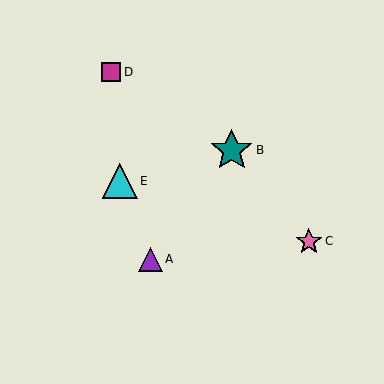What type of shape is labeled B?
Shape B is a teal star.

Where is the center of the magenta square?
The center of the magenta square is at (111, 72).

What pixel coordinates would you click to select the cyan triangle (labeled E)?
Click at (120, 181) to select the cyan triangle E.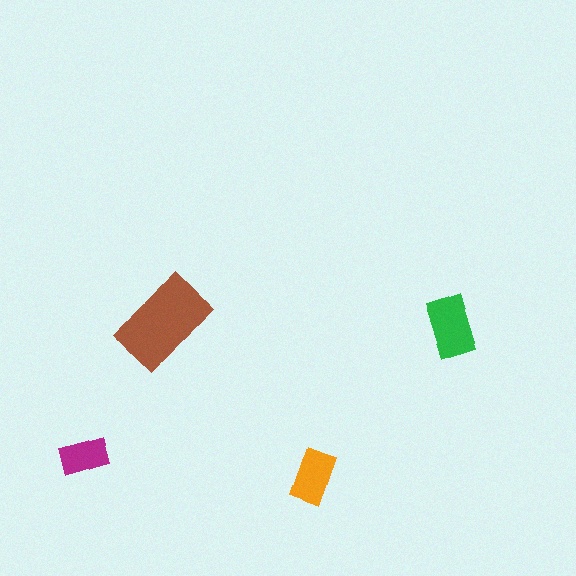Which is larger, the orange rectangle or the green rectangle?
The green one.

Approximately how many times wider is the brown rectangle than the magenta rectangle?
About 2 times wider.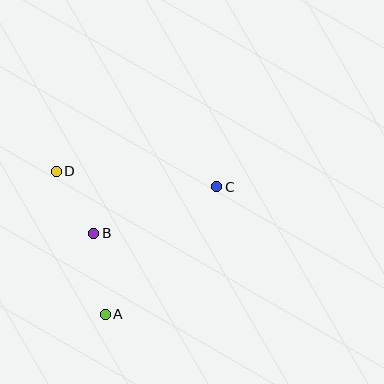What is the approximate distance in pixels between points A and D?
The distance between A and D is approximately 151 pixels.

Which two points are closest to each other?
Points B and D are closest to each other.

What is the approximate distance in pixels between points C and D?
The distance between C and D is approximately 162 pixels.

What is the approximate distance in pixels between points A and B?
The distance between A and B is approximately 82 pixels.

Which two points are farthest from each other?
Points A and C are farthest from each other.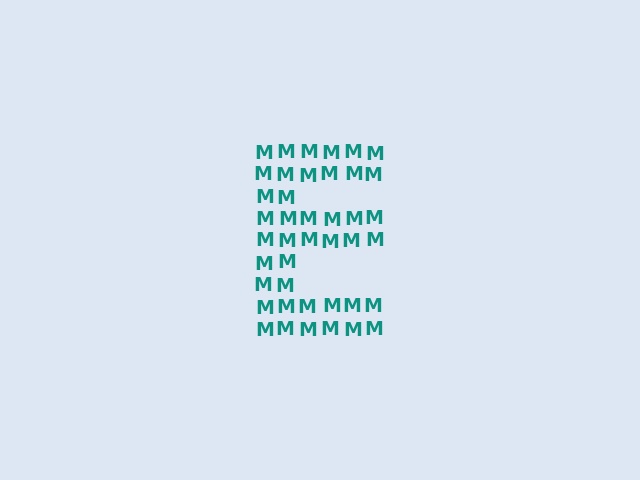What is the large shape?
The large shape is the letter E.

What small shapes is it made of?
It is made of small letter M's.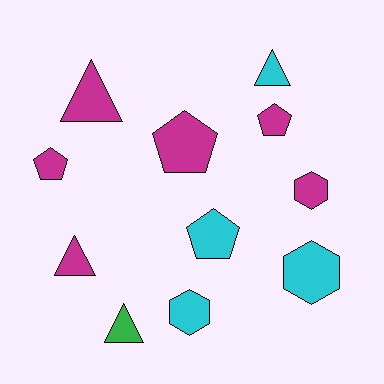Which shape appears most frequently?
Pentagon, with 4 objects.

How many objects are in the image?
There are 11 objects.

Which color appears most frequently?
Magenta, with 6 objects.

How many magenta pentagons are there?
There are 3 magenta pentagons.